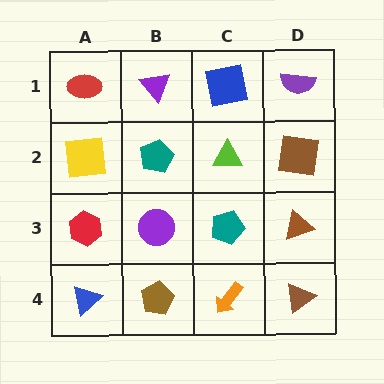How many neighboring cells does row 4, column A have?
2.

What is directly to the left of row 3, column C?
A purple circle.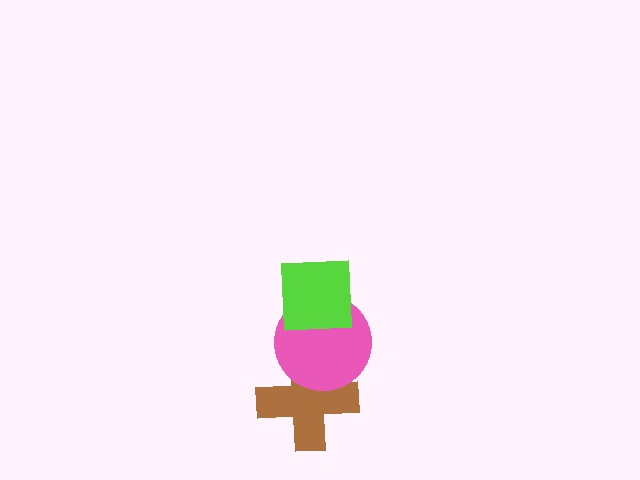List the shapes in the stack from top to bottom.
From top to bottom: the lime square, the pink circle, the brown cross.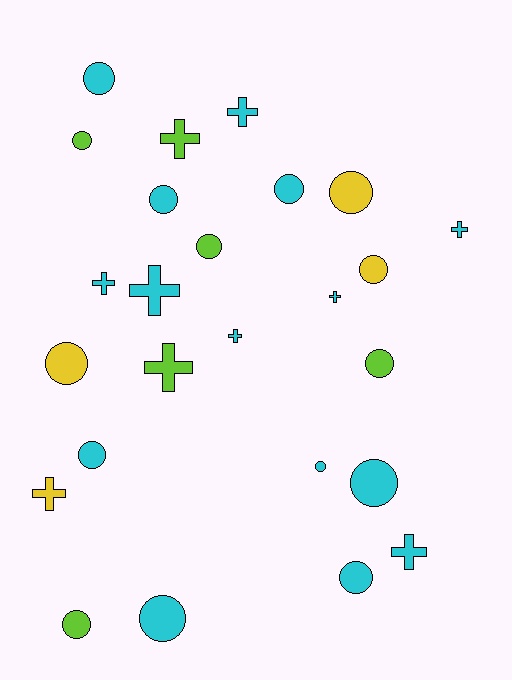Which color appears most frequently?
Cyan, with 15 objects.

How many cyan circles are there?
There are 8 cyan circles.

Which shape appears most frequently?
Circle, with 15 objects.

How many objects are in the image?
There are 25 objects.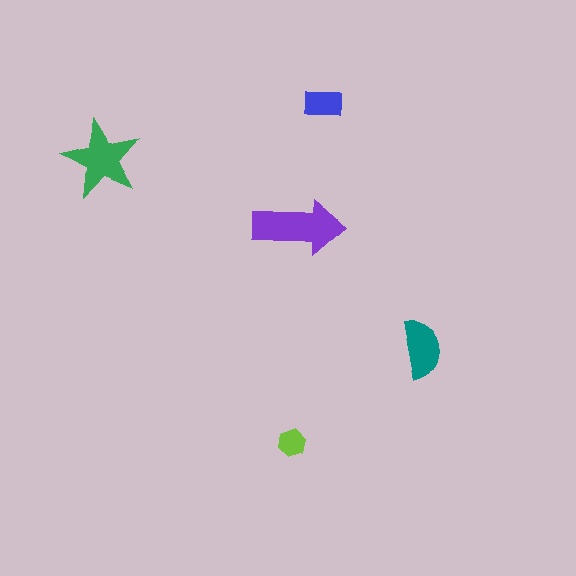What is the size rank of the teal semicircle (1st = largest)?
3rd.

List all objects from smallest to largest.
The lime hexagon, the blue rectangle, the teal semicircle, the green star, the purple arrow.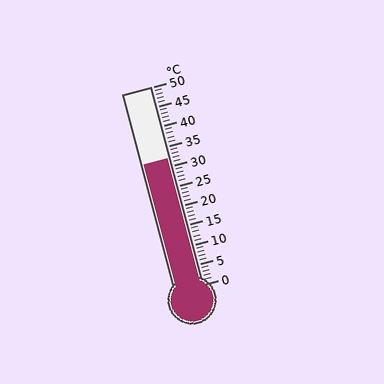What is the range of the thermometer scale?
The thermometer scale ranges from 0°C to 50°C.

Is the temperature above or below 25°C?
The temperature is above 25°C.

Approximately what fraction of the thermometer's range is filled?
The thermometer is filled to approximately 65% of its range.